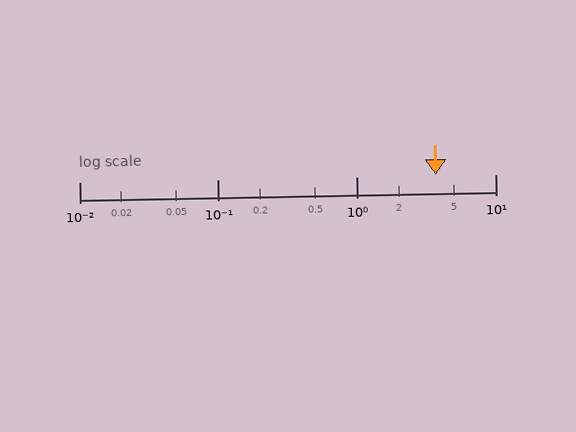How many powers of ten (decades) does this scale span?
The scale spans 3 decades, from 0.01 to 10.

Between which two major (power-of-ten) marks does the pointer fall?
The pointer is between 1 and 10.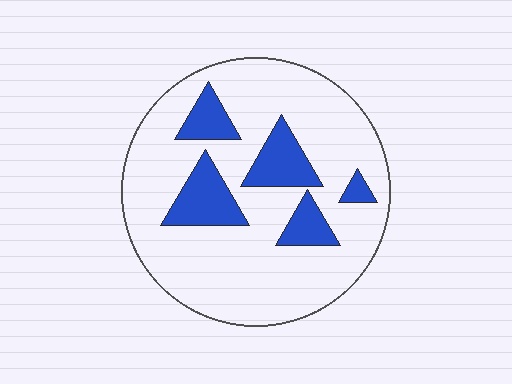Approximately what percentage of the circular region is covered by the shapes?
Approximately 20%.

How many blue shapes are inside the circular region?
5.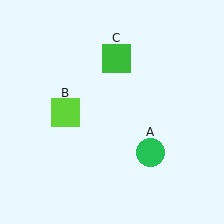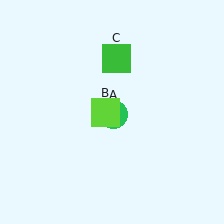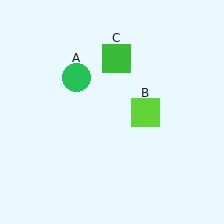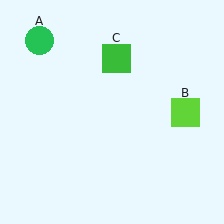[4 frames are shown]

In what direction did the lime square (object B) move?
The lime square (object B) moved right.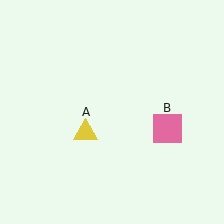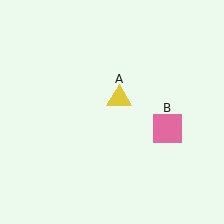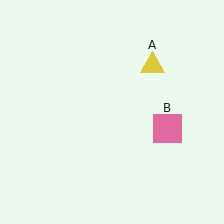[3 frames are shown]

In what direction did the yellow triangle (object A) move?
The yellow triangle (object A) moved up and to the right.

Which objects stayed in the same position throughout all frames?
Pink square (object B) remained stationary.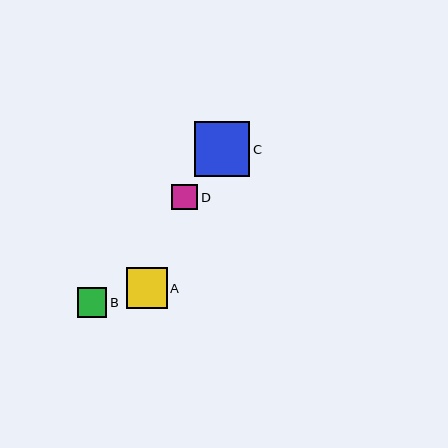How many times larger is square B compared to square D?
Square B is approximately 1.1 times the size of square D.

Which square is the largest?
Square C is the largest with a size of approximately 55 pixels.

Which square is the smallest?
Square D is the smallest with a size of approximately 26 pixels.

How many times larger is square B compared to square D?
Square B is approximately 1.1 times the size of square D.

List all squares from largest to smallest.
From largest to smallest: C, A, B, D.